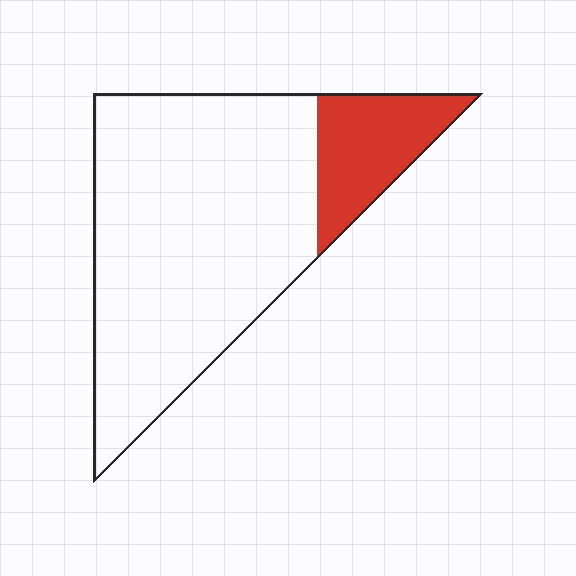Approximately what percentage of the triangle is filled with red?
Approximately 20%.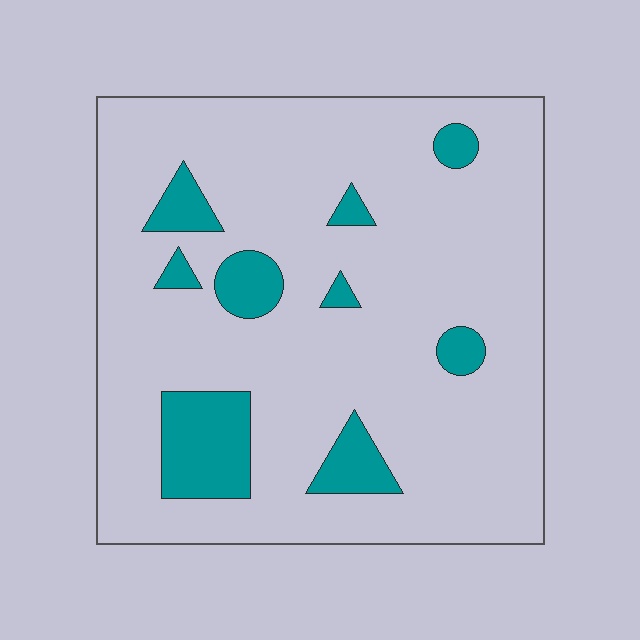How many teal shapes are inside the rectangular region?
9.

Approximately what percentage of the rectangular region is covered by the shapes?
Approximately 15%.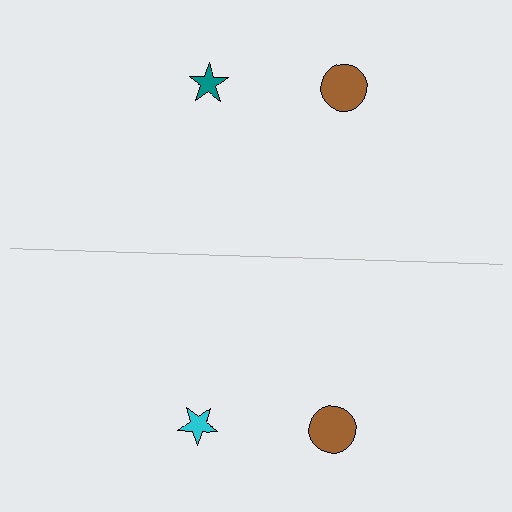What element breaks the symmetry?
The cyan star on the bottom side breaks the symmetry — its mirror counterpart is teal.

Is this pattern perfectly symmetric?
No, the pattern is not perfectly symmetric. The cyan star on the bottom side breaks the symmetry — its mirror counterpart is teal.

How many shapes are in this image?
There are 4 shapes in this image.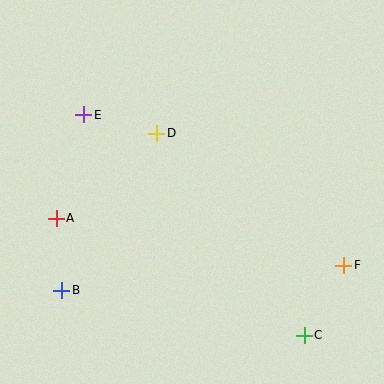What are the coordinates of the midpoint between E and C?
The midpoint between E and C is at (194, 225).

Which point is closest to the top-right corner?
Point D is closest to the top-right corner.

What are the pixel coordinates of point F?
Point F is at (344, 265).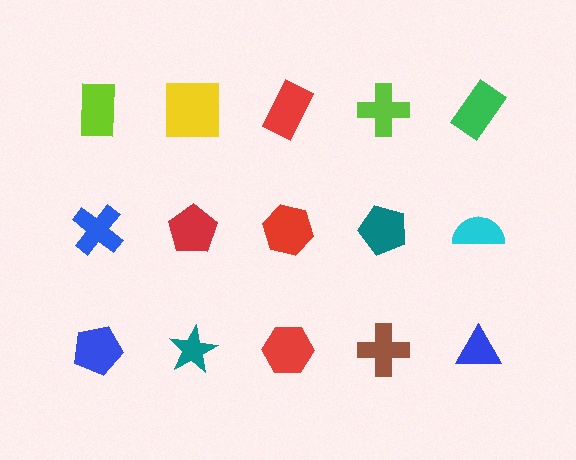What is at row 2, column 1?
A blue cross.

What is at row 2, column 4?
A teal pentagon.